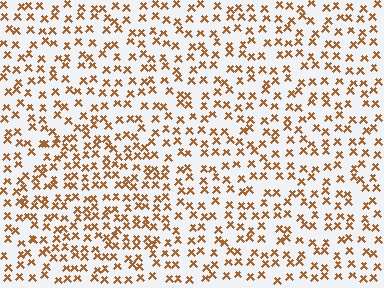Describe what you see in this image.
The image contains small brown elements arranged at two different densities. A circle-shaped region is visible where the elements are more densely packed than the surrounding area.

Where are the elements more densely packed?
The elements are more densely packed inside the circle boundary.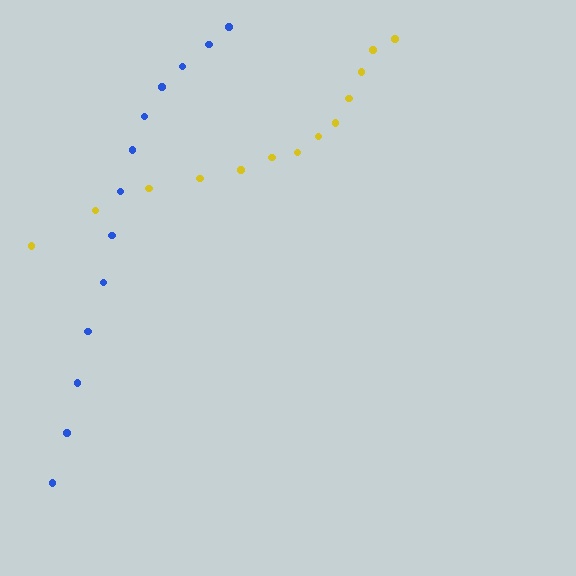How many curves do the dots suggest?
There are 2 distinct paths.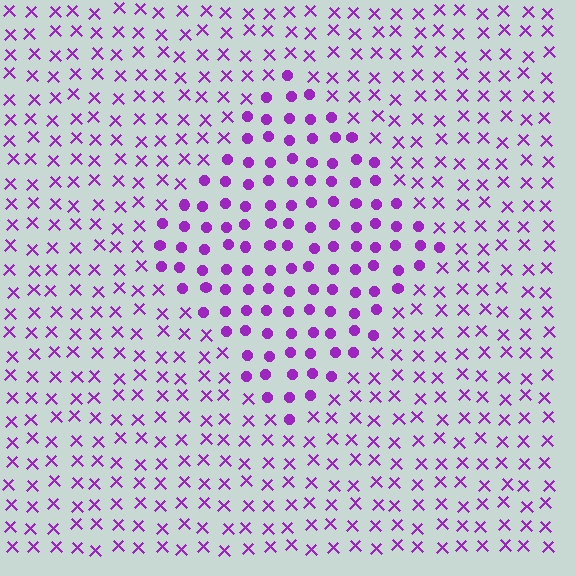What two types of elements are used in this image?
The image uses circles inside the diamond region and X marks outside it.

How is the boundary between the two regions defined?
The boundary is defined by a change in element shape: circles inside vs. X marks outside. All elements share the same color and spacing.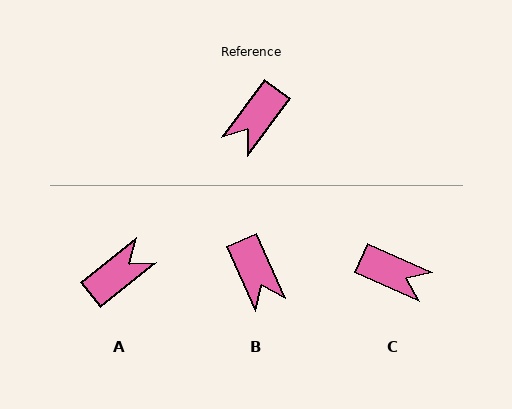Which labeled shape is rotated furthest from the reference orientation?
A, about 165 degrees away.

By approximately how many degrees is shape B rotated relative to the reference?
Approximately 60 degrees counter-clockwise.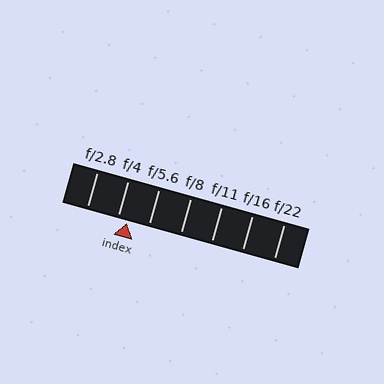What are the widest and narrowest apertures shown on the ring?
The widest aperture shown is f/2.8 and the narrowest is f/22.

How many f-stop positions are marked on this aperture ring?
There are 7 f-stop positions marked.